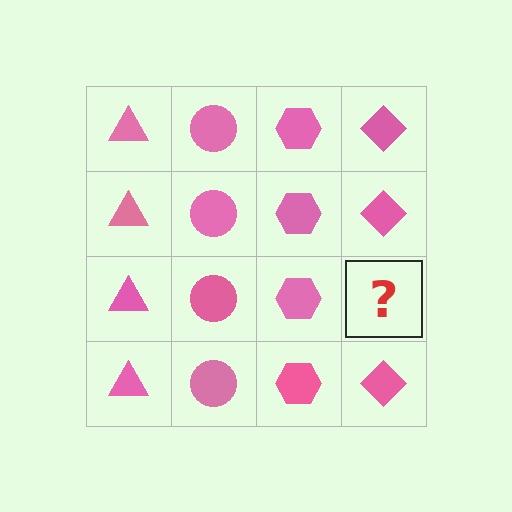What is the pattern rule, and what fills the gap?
The rule is that each column has a consistent shape. The gap should be filled with a pink diamond.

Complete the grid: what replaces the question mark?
The question mark should be replaced with a pink diamond.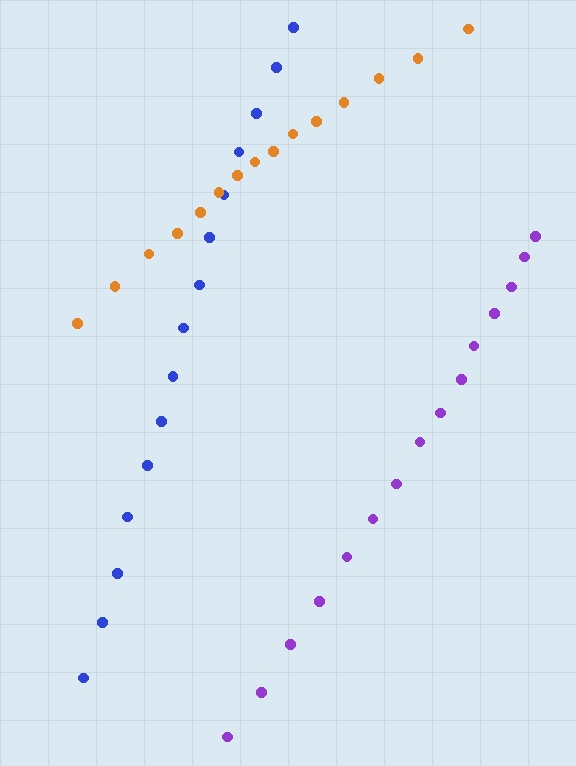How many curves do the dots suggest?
There are 3 distinct paths.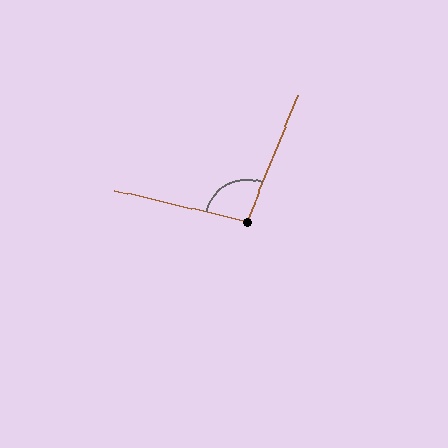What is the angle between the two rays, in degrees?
Approximately 99 degrees.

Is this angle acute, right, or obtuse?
It is obtuse.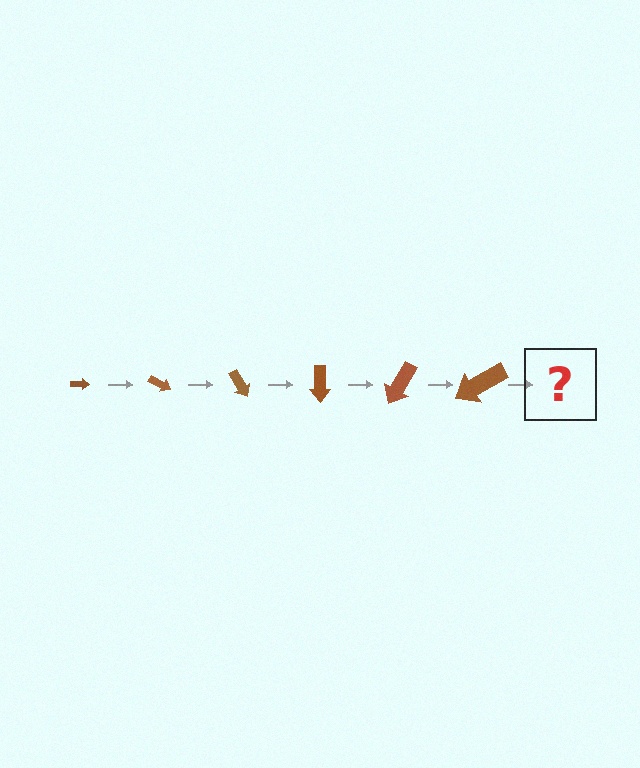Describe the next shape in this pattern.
It should be an arrow, larger than the previous one and rotated 180 degrees from the start.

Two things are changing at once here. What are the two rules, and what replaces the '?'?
The two rules are that the arrow grows larger each step and it rotates 30 degrees each step. The '?' should be an arrow, larger than the previous one and rotated 180 degrees from the start.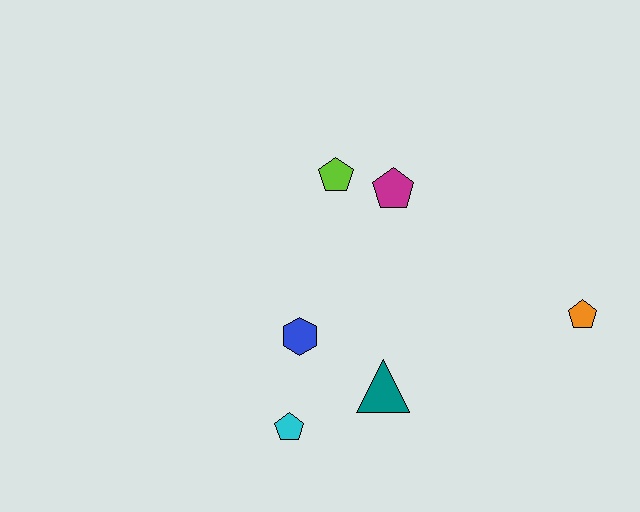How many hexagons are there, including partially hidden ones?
There is 1 hexagon.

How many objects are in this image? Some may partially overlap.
There are 6 objects.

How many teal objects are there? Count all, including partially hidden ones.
There is 1 teal object.